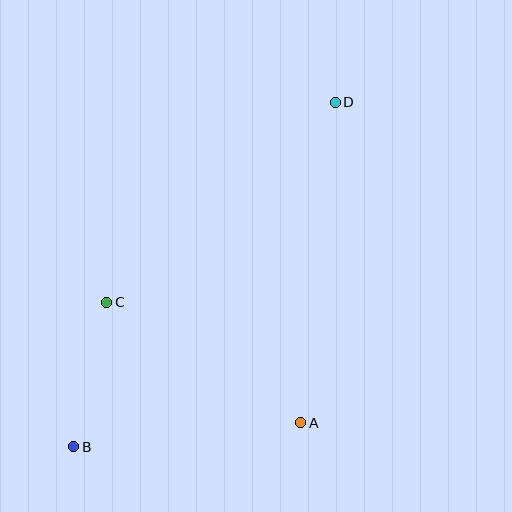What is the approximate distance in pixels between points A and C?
The distance between A and C is approximately 228 pixels.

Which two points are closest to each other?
Points B and C are closest to each other.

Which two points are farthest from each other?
Points B and D are farthest from each other.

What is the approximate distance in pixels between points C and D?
The distance between C and D is approximately 304 pixels.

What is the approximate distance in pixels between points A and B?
The distance between A and B is approximately 228 pixels.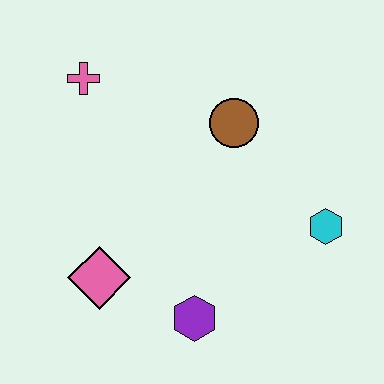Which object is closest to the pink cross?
The brown circle is closest to the pink cross.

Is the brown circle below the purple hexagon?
No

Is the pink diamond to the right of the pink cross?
Yes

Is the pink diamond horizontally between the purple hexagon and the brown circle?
No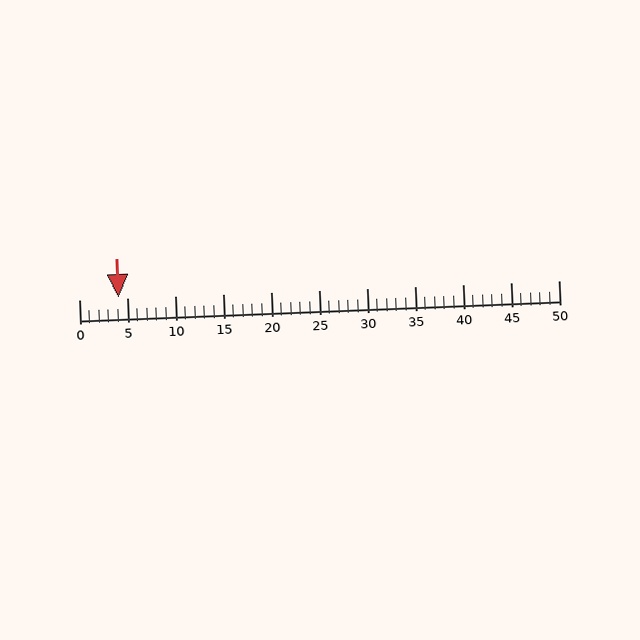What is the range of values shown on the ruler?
The ruler shows values from 0 to 50.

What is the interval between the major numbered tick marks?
The major tick marks are spaced 5 units apart.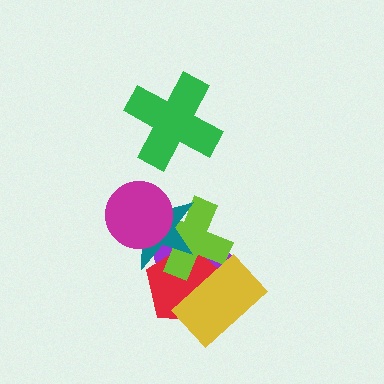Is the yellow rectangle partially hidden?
No, no other shape covers it.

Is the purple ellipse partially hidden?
Yes, it is partially covered by another shape.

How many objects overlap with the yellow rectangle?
3 objects overlap with the yellow rectangle.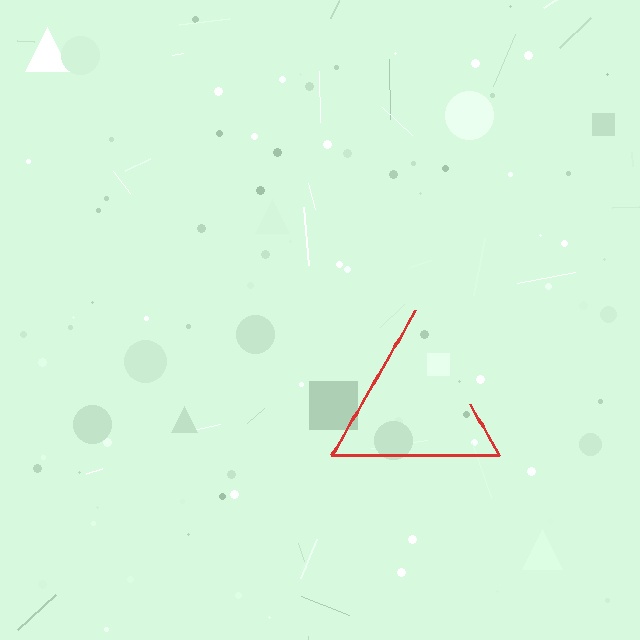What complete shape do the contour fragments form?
The contour fragments form a triangle.